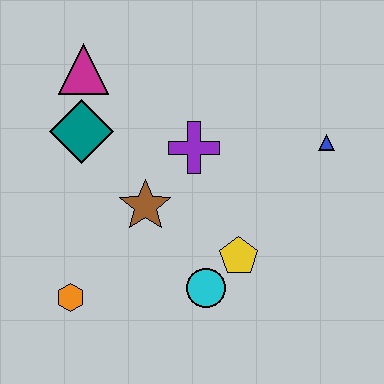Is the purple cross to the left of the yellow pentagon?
Yes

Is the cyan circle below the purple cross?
Yes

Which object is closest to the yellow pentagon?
The cyan circle is closest to the yellow pentagon.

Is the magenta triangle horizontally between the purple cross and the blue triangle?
No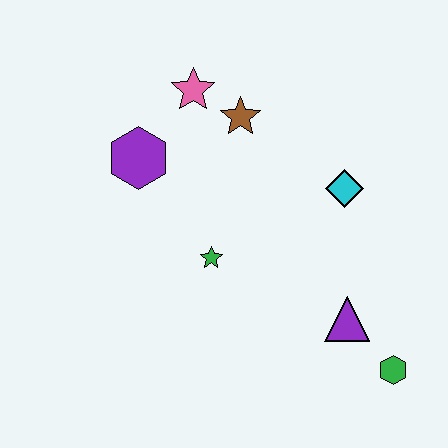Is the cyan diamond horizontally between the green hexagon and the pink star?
Yes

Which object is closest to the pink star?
The brown star is closest to the pink star.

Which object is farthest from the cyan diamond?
The purple hexagon is farthest from the cyan diamond.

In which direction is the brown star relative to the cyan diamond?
The brown star is to the left of the cyan diamond.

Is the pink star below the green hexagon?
No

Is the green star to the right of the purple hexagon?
Yes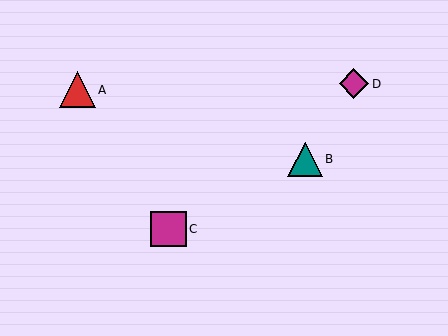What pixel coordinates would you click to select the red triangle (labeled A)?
Click at (78, 90) to select the red triangle A.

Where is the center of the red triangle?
The center of the red triangle is at (78, 90).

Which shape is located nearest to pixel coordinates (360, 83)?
The magenta diamond (labeled D) at (354, 84) is nearest to that location.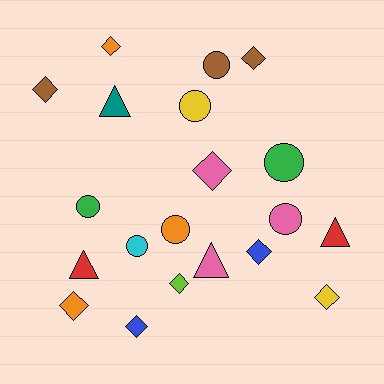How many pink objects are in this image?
There are 3 pink objects.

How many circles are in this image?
There are 7 circles.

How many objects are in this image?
There are 20 objects.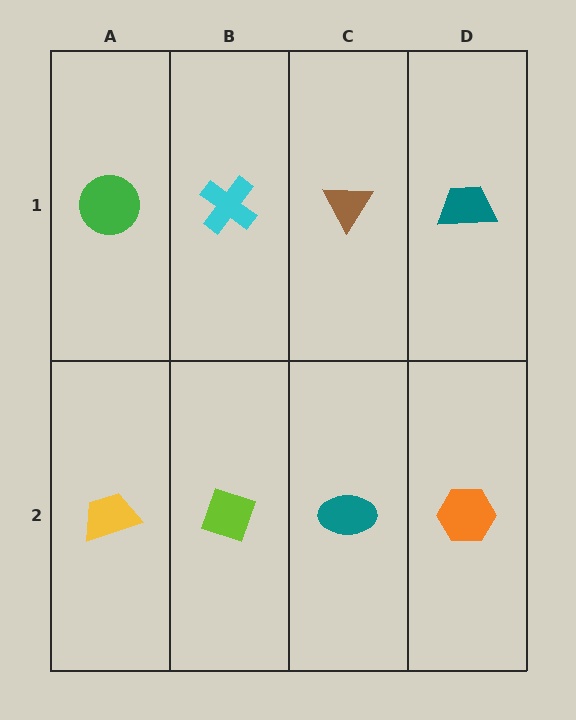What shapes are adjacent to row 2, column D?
A teal trapezoid (row 1, column D), a teal ellipse (row 2, column C).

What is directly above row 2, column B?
A cyan cross.